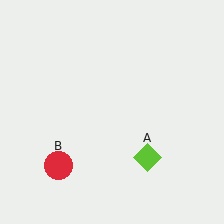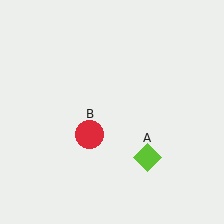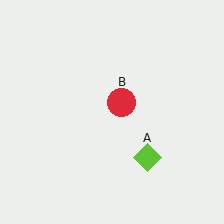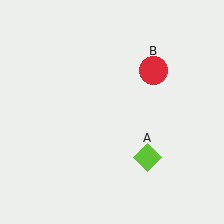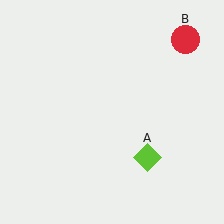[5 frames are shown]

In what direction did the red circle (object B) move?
The red circle (object B) moved up and to the right.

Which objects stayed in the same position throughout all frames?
Lime diamond (object A) remained stationary.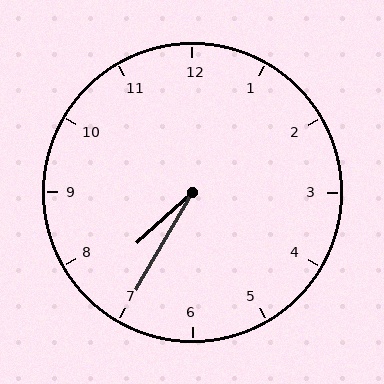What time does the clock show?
7:35.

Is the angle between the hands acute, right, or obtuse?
It is acute.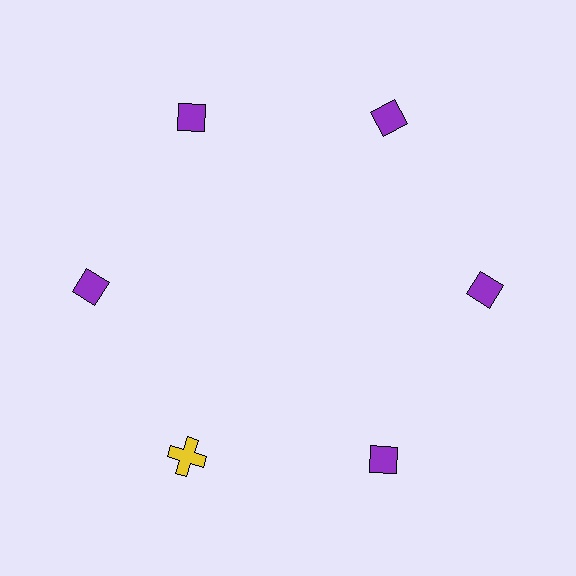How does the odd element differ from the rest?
It differs in both color (yellow instead of purple) and shape (cross instead of diamond).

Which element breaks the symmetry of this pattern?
The yellow cross at roughly the 7 o'clock position breaks the symmetry. All other shapes are purple diamonds.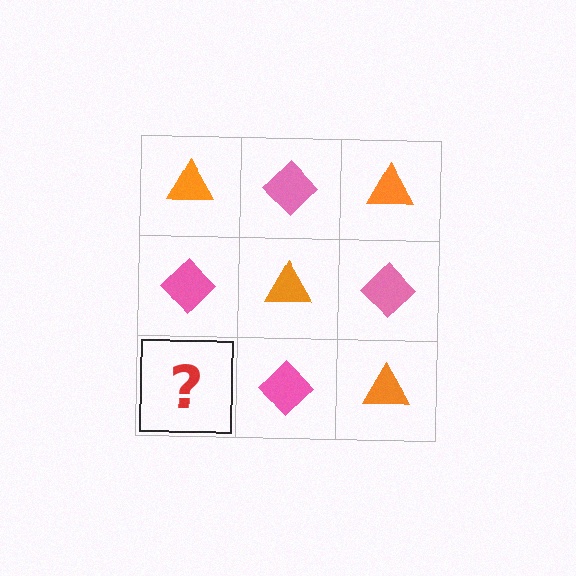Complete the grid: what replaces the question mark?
The question mark should be replaced with an orange triangle.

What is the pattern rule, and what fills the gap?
The rule is that it alternates orange triangle and pink diamond in a checkerboard pattern. The gap should be filled with an orange triangle.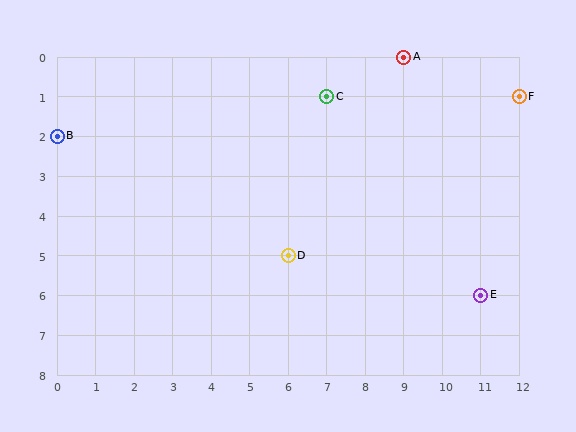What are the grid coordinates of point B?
Point B is at grid coordinates (0, 2).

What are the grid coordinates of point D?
Point D is at grid coordinates (6, 5).